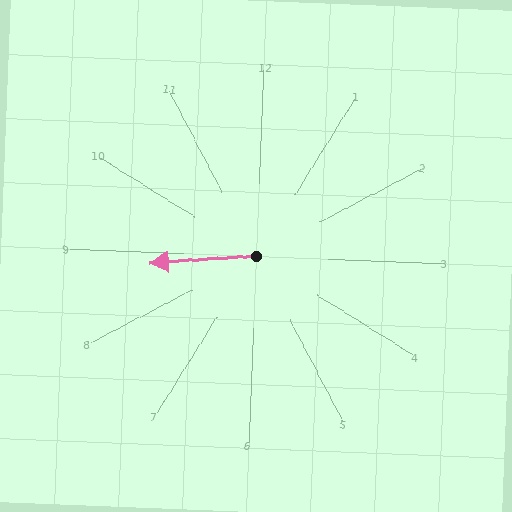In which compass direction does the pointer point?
West.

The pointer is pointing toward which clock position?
Roughly 9 o'clock.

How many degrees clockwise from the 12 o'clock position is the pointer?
Approximately 264 degrees.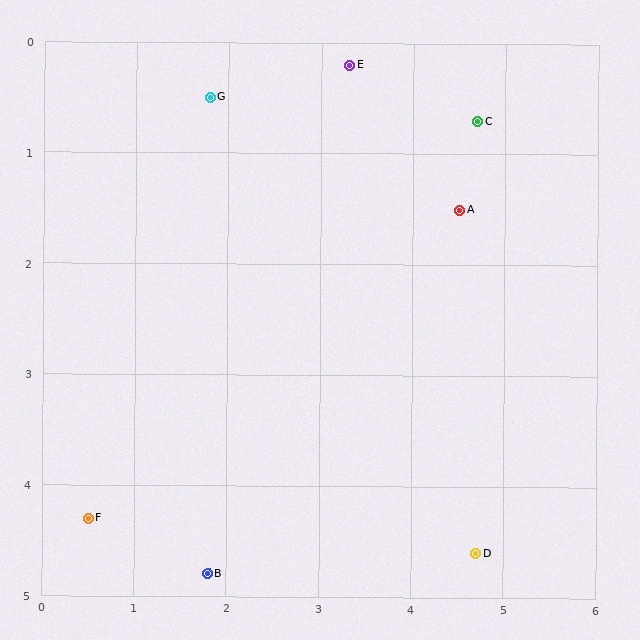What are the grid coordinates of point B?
Point B is at approximately (1.8, 4.8).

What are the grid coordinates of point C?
Point C is at approximately (4.7, 0.7).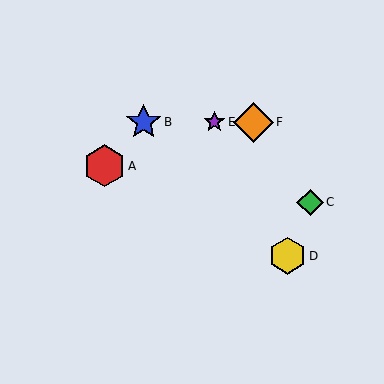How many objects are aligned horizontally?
3 objects (B, E, F) are aligned horizontally.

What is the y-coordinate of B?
Object B is at y≈122.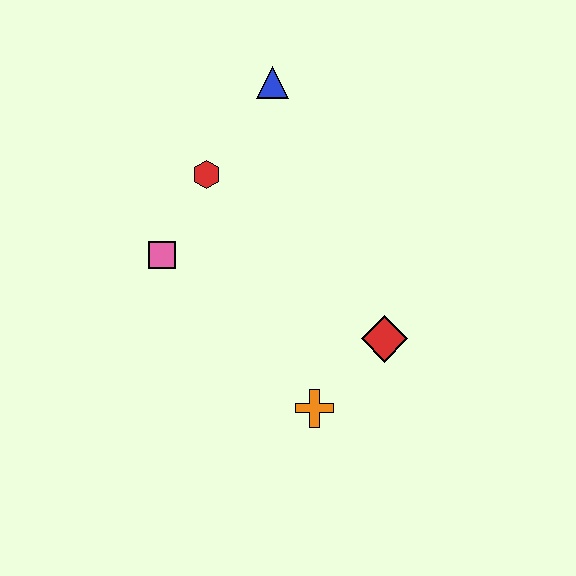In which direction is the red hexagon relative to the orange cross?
The red hexagon is above the orange cross.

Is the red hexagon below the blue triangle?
Yes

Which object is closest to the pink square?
The red hexagon is closest to the pink square.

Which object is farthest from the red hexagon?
The orange cross is farthest from the red hexagon.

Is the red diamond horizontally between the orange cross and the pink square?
No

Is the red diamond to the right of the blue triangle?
Yes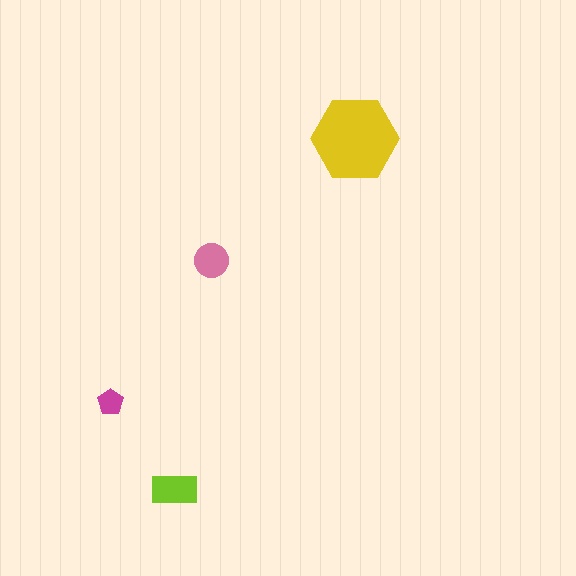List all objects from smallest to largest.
The magenta pentagon, the pink circle, the lime rectangle, the yellow hexagon.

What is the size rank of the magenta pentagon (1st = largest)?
4th.